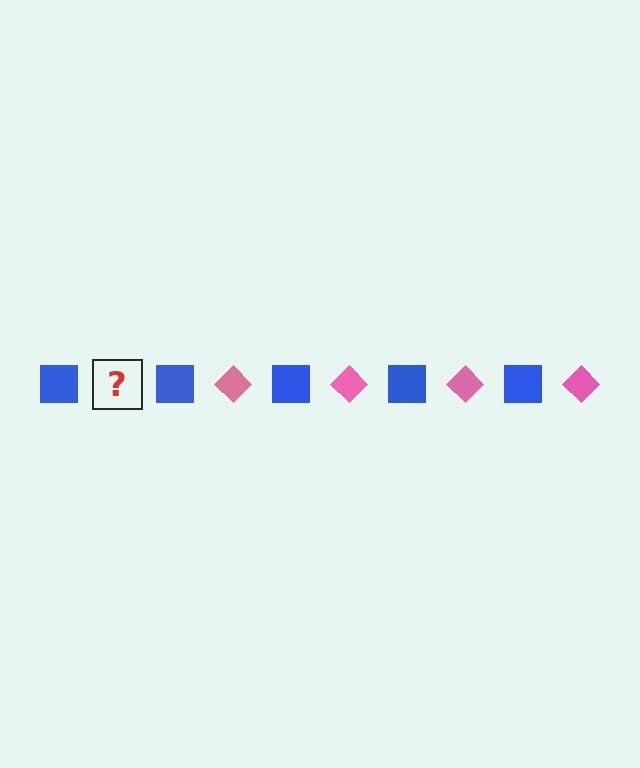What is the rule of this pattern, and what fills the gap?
The rule is that the pattern alternates between blue square and pink diamond. The gap should be filled with a pink diamond.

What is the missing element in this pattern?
The missing element is a pink diamond.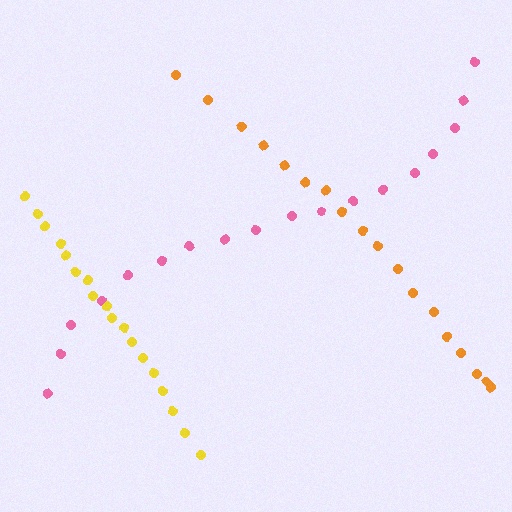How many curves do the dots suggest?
There are 3 distinct paths.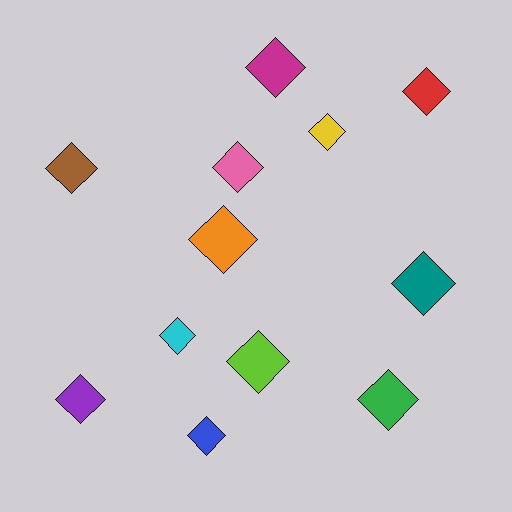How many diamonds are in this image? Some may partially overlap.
There are 12 diamonds.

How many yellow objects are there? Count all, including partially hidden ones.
There is 1 yellow object.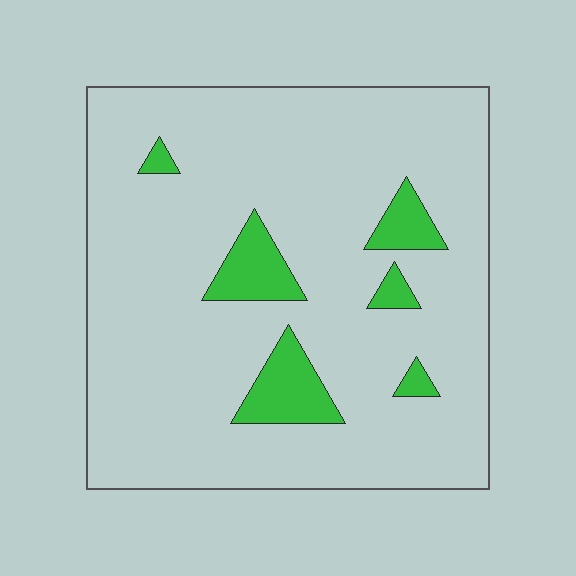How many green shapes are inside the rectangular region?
6.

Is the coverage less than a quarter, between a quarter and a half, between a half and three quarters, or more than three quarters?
Less than a quarter.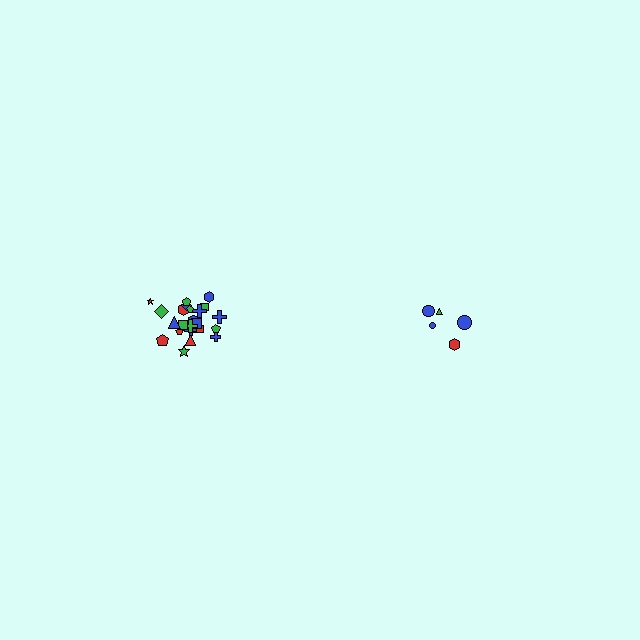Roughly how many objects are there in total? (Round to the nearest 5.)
Roughly 30 objects in total.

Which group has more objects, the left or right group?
The left group.